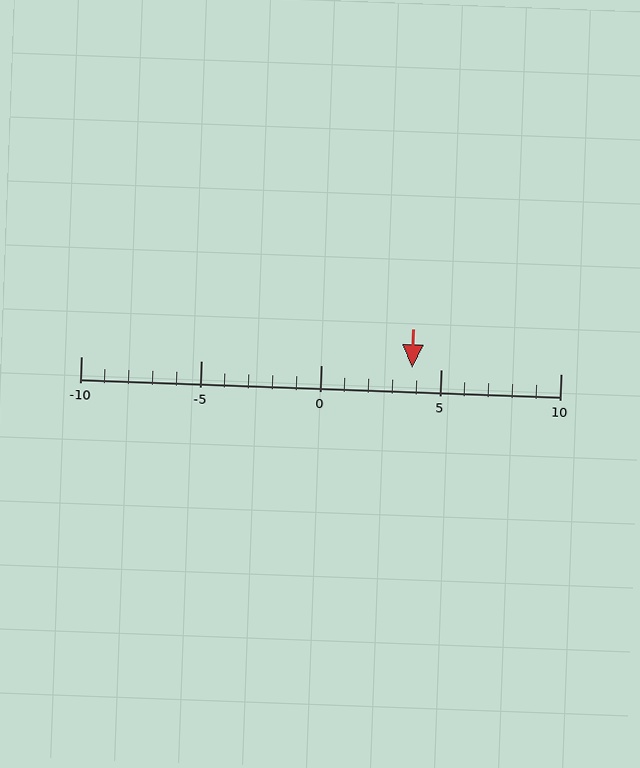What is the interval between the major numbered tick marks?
The major tick marks are spaced 5 units apart.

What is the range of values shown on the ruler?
The ruler shows values from -10 to 10.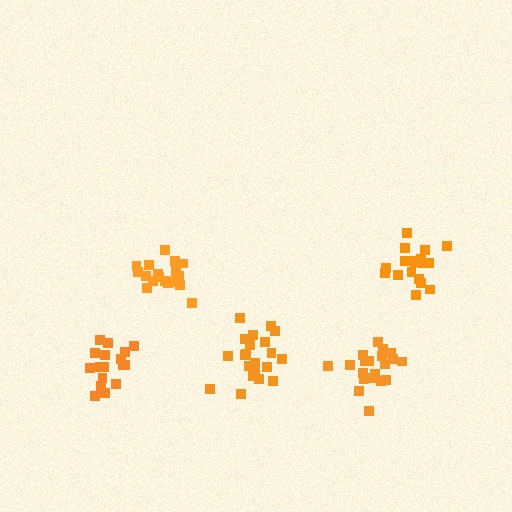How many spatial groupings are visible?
There are 5 spatial groupings.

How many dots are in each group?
Group 1: 21 dots, Group 2: 18 dots, Group 3: 21 dots, Group 4: 18 dots, Group 5: 20 dots (98 total).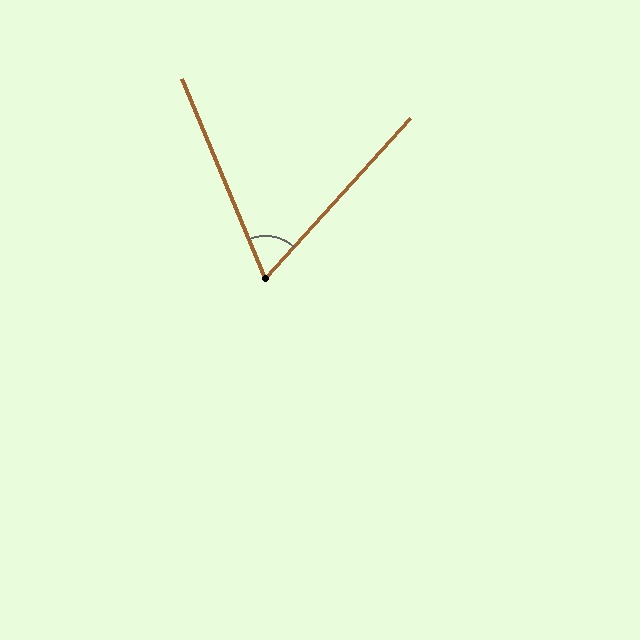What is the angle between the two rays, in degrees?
Approximately 65 degrees.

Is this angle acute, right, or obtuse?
It is acute.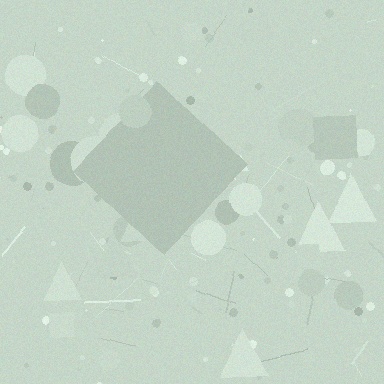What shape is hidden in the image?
A diamond is hidden in the image.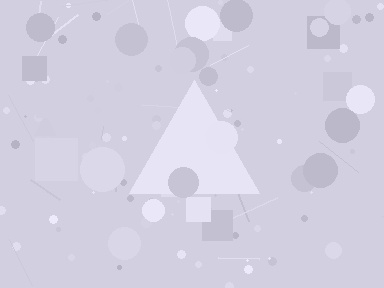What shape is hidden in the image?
A triangle is hidden in the image.